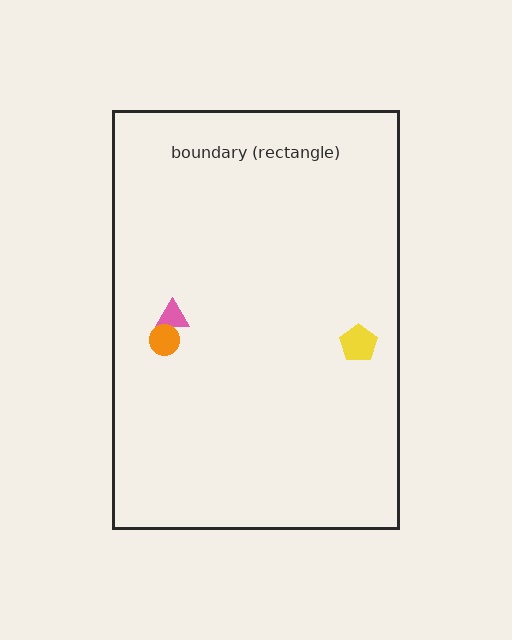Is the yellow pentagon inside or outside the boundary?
Inside.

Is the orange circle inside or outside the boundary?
Inside.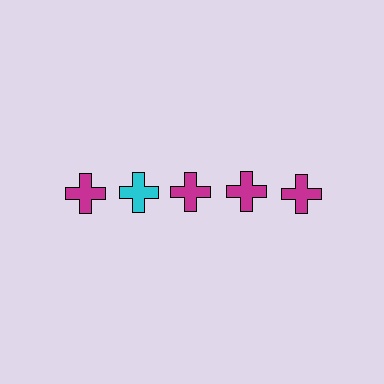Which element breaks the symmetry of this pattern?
The cyan cross in the top row, second from left column breaks the symmetry. All other shapes are magenta crosses.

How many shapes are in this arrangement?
There are 5 shapes arranged in a grid pattern.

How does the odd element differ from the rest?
It has a different color: cyan instead of magenta.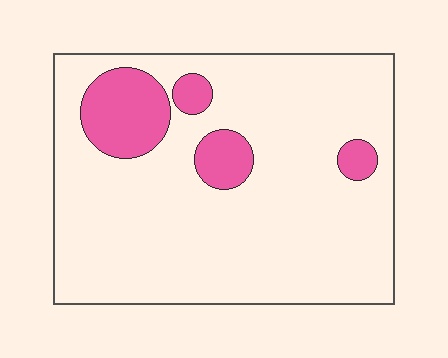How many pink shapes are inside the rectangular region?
4.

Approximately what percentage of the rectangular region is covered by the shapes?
Approximately 15%.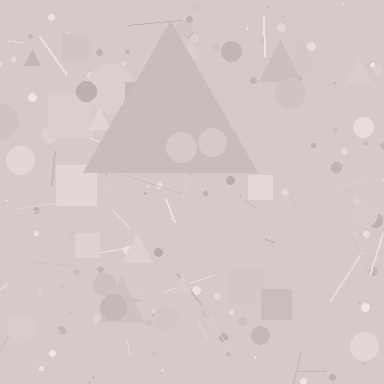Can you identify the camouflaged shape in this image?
The camouflaged shape is a triangle.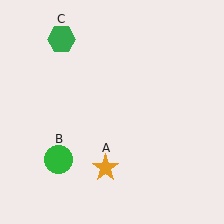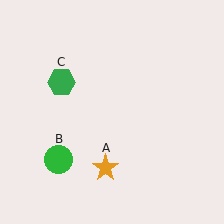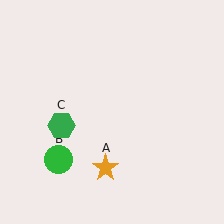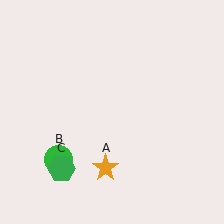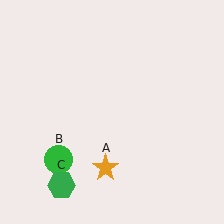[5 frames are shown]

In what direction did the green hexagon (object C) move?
The green hexagon (object C) moved down.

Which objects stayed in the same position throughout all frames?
Orange star (object A) and green circle (object B) remained stationary.